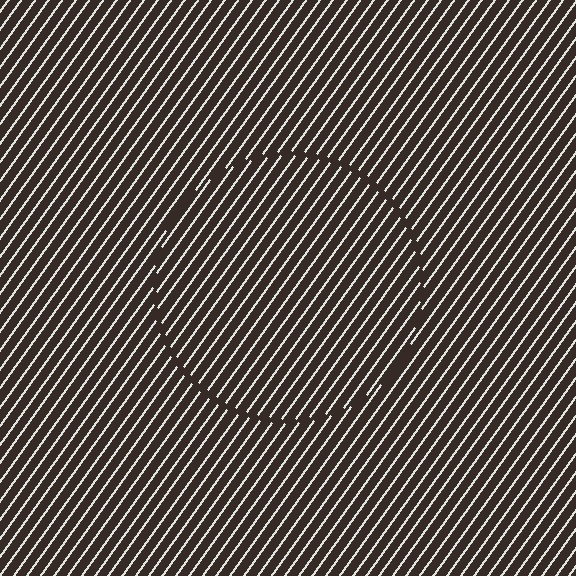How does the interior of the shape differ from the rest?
The interior of the shape contains the same grating, shifted by half a period — the contour is defined by the phase discontinuity where line-ends from the inner and outer gratings abut.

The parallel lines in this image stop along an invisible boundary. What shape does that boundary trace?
An illusory circle. The interior of the shape contains the same grating, shifted by half a period — the contour is defined by the phase discontinuity where line-ends from the inner and outer gratings abut.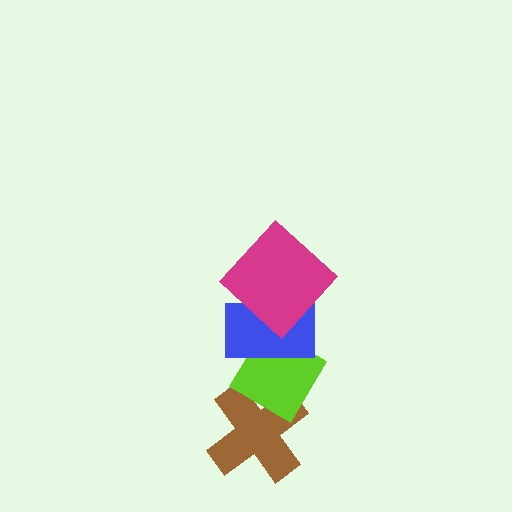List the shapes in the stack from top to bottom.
From top to bottom: the magenta diamond, the blue rectangle, the lime diamond, the brown cross.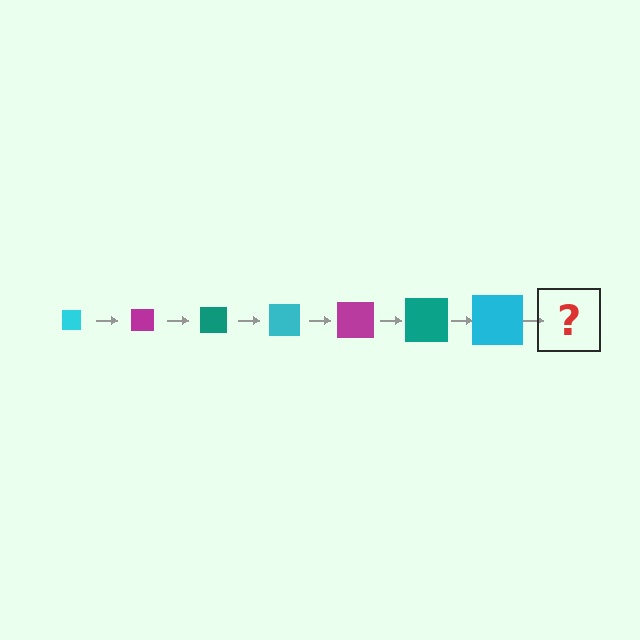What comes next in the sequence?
The next element should be a magenta square, larger than the previous one.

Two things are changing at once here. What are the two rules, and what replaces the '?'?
The two rules are that the square grows larger each step and the color cycles through cyan, magenta, and teal. The '?' should be a magenta square, larger than the previous one.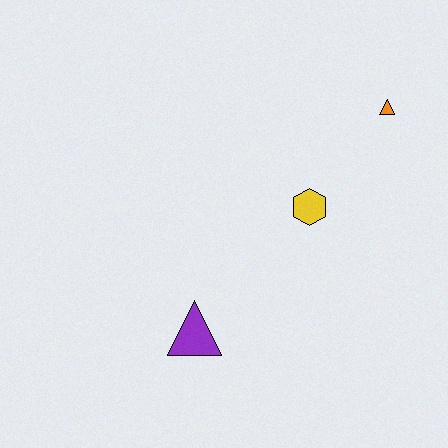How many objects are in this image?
There are 3 objects.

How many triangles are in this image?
There are 2 triangles.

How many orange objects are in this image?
There is 1 orange object.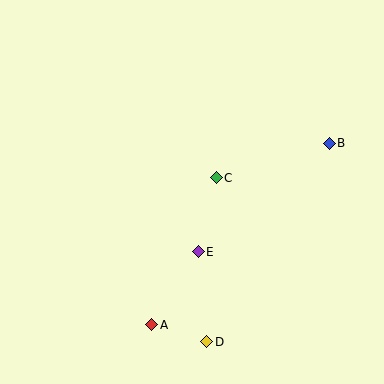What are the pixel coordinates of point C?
Point C is at (216, 178).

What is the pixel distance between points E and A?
The distance between E and A is 86 pixels.